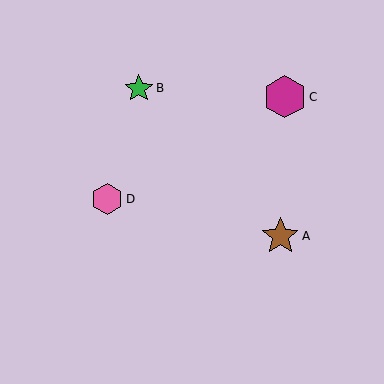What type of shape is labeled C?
Shape C is a magenta hexagon.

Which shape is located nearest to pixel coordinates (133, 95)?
The green star (labeled B) at (139, 88) is nearest to that location.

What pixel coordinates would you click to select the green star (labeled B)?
Click at (139, 88) to select the green star B.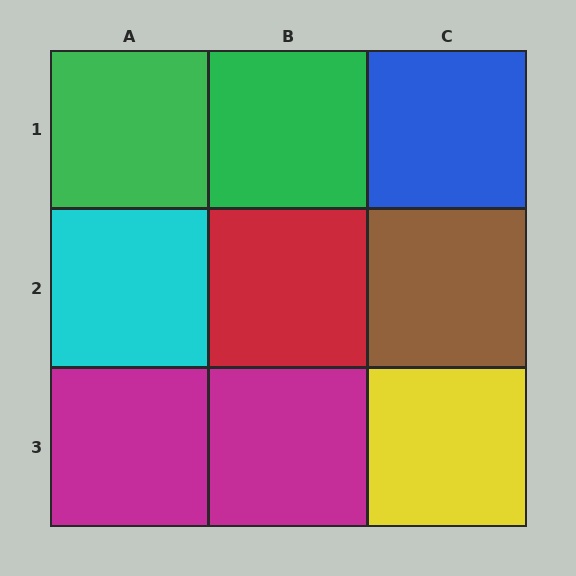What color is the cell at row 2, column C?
Brown.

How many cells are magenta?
2 cells are magenta.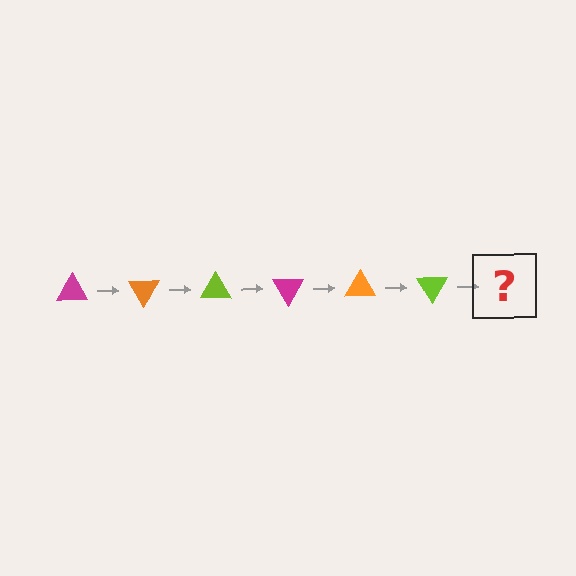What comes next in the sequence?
The next element should be a magenta triangle, rotated 360 degrees from the start.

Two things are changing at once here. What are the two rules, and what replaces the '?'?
The two rules are that it rotates 60 degrees each step and the color cycles through magenta, orange, and lime. The '?' should be a magenta triangle, rotated 360 degrees from the start.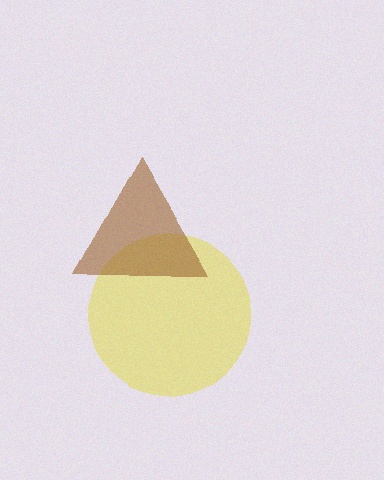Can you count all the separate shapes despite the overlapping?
Yes, there are 2 separate shapes.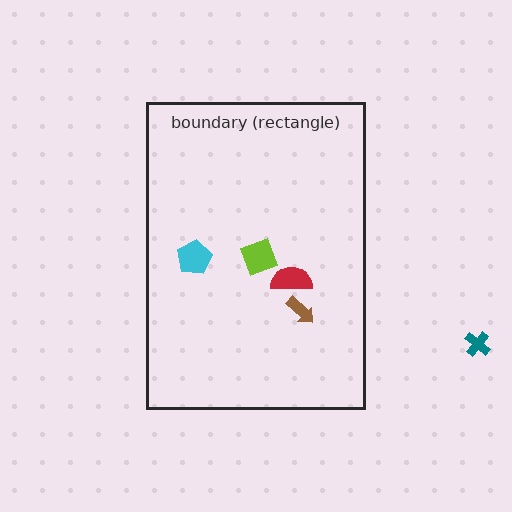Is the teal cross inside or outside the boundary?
Outside.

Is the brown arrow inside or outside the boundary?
Inside.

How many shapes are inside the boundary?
4 inside, 1 outside.